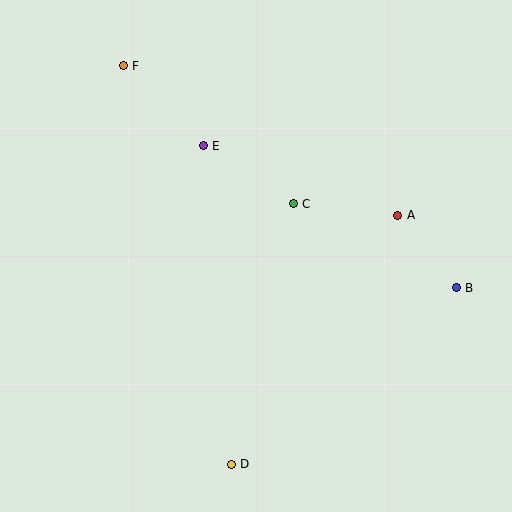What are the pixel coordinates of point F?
Point F is at (123, 66).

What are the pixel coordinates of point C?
Point C is at (293, 204).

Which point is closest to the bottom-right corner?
Point B is closest to the bottom-right corner.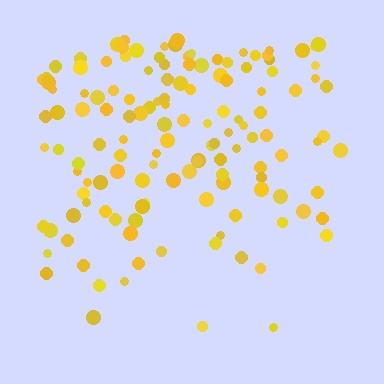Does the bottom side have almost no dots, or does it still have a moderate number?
Still a moderate number, just noticeably fewer than the top.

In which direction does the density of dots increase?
From bottom to top, with the top side densest.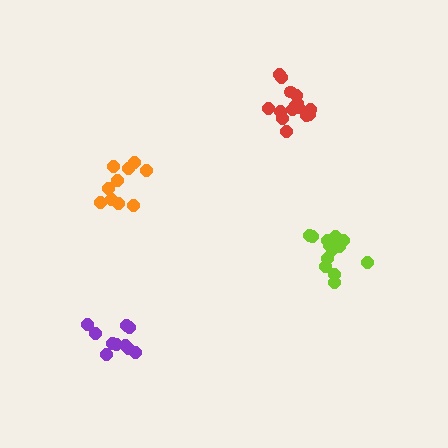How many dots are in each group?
Group 1: 15 dots, Group 2: 10 dots, Group 3: 10 dots, Group 4: 15 dots (50 total).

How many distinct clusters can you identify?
There are 4 distinct clusters.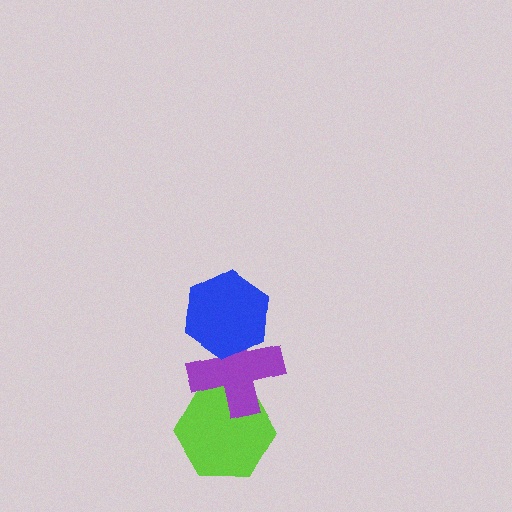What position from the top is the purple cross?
The purple cross is 2nd from the top.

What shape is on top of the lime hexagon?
The purple cross is on top of the lime hexagon.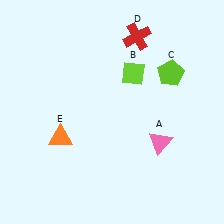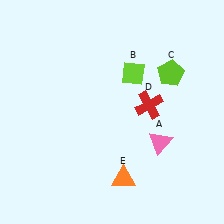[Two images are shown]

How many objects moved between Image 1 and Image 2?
2 objects moved between the two images.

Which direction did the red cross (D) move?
The red cross (D) moved down.